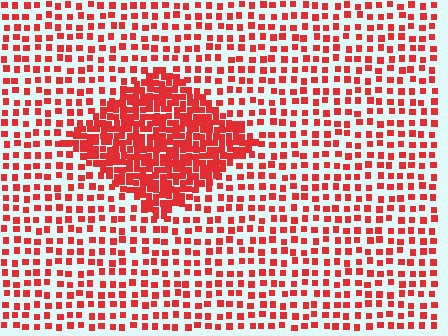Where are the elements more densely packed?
The elements are more densely packed inside the diamond boundary.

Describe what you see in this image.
The image contains small red elements arranged at two different densities. A diamond-shaped region is visible where the elements are more densely packed than the surrounding area.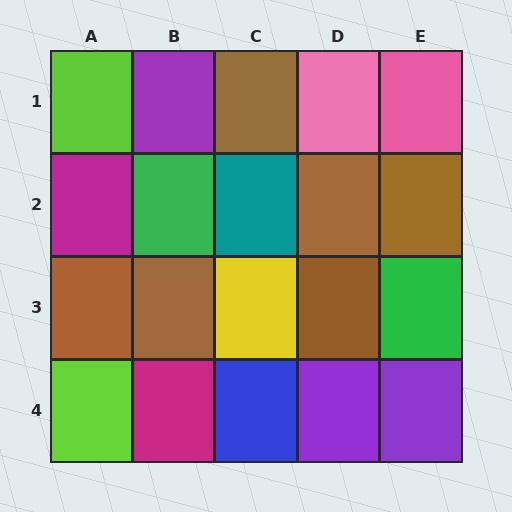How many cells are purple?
3 cells are purple.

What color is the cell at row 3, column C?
Yellow.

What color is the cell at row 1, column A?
Lime.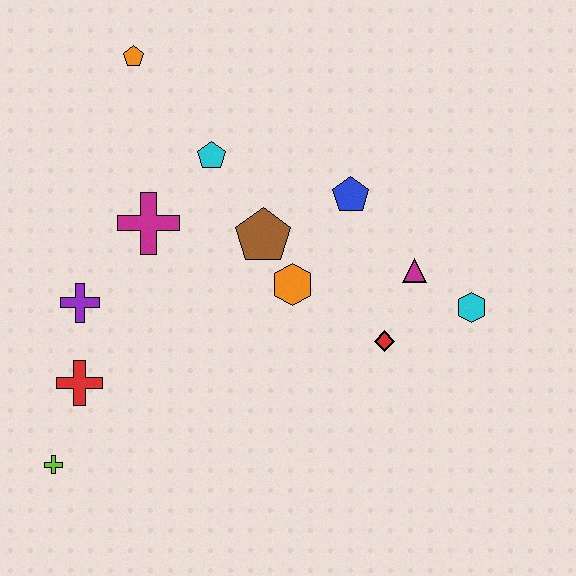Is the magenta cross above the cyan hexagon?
Yes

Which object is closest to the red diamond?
The magenta triangle is closest to the red diamond.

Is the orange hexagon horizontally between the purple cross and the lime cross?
No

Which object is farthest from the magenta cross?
The cyan hexagon is farthest from the magenta cross.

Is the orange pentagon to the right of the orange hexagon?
No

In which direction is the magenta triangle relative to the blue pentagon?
The magenta triangle is below the blue pentagon.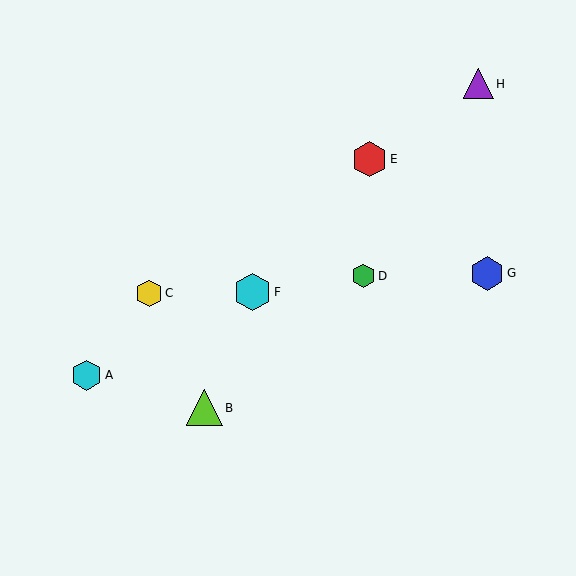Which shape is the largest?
The cyan hexagon (labeled F) is the largest.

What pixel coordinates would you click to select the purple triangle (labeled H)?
Click at (478, 84) to select the purple triangle H.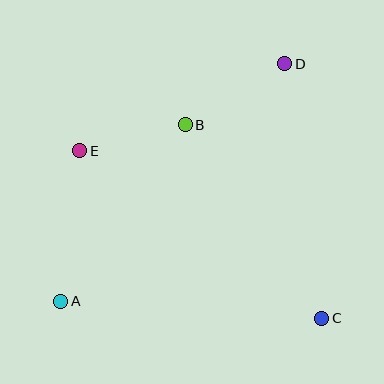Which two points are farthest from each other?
Points A and D are farthest from each other.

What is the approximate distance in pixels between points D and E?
The distance between D and E is approximately 223 pixels.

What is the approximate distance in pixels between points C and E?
The distance between C and E is approximately 294 pixels.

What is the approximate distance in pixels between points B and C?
The distance between B and C is approximately 237 pixels.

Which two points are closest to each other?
Points B and E are closest to each other.